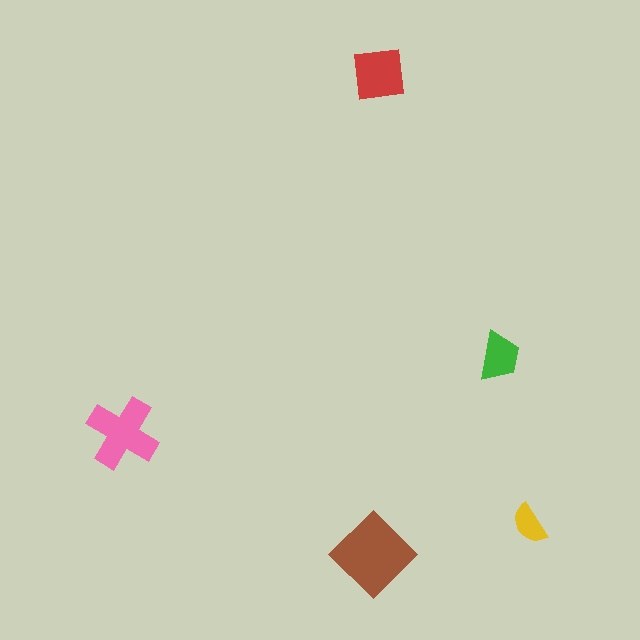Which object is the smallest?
The yellow semicircle.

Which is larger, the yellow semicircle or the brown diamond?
The brown diamond.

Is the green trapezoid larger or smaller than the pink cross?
Smaller.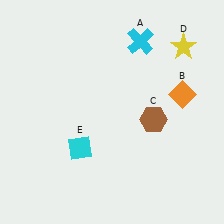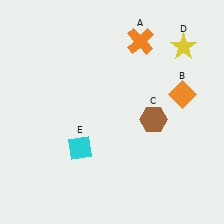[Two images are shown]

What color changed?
The cross (A) changed from cyan in Image 1 to orange in Image 2.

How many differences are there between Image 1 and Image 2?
There is 1 difference between the two images.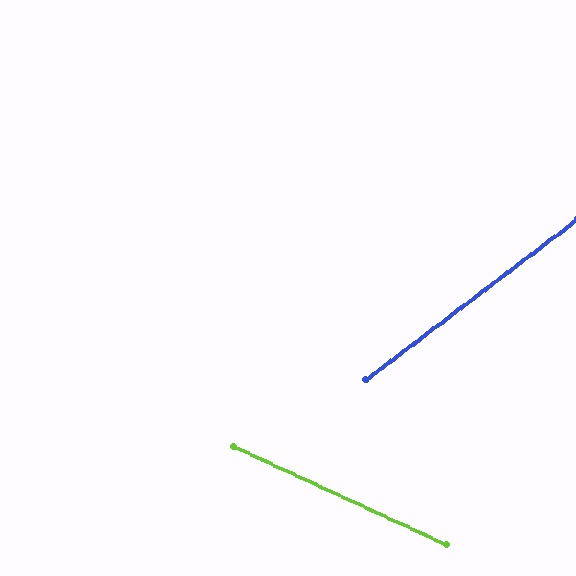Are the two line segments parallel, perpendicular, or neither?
Neither parallel nor perpendicular — they differ by about 62°.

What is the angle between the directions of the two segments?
Approximately 62 degrees.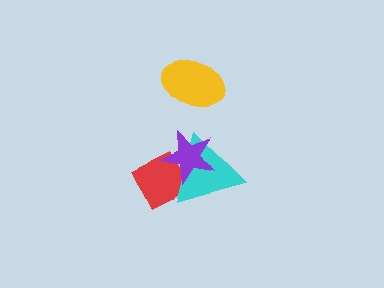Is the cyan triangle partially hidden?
Yes, it is partially covered by another shape.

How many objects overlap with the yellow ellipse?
0 objects overlap with the yellow ellipse.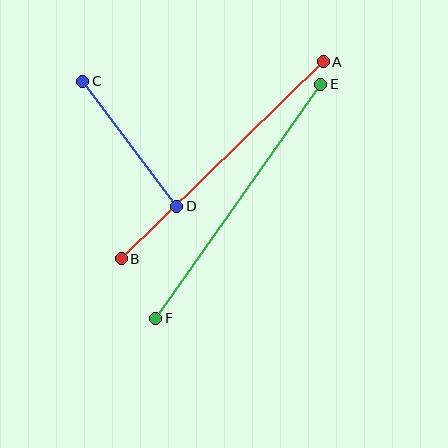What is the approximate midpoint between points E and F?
The midpoint is at approximately (238, 201) pixels.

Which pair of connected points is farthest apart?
Points E and F are farthest apart.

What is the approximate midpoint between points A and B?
The midpoint is at approximately (222, 160) pixels.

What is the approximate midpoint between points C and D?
The midpoint is at approximately (130, 144) pixels.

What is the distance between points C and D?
The distance is approximately 156 pixels.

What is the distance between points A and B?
The distance is approximately 283 pixels.